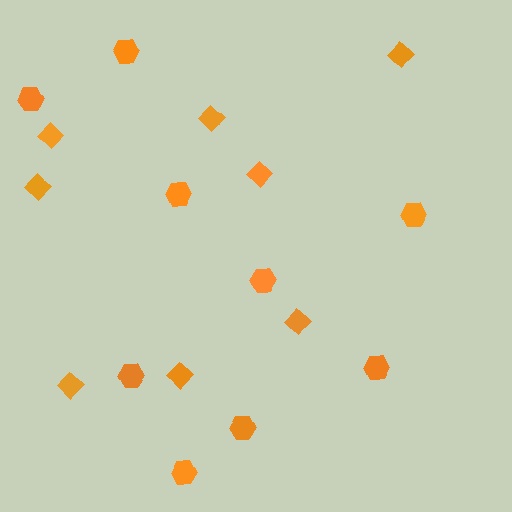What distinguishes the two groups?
There are 2 groups: one group of diamonds (8) and one group of hexagons (9).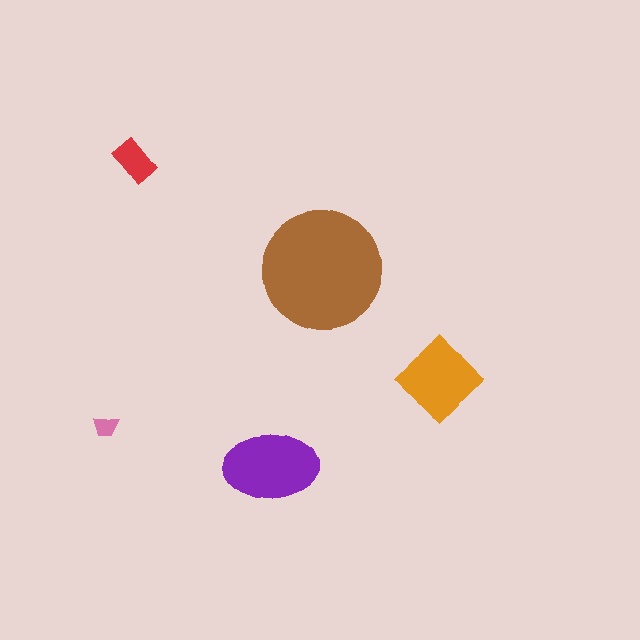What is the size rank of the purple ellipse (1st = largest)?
2nd.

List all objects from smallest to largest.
The pink trapezoid, the red rectangle, the orange diamond, the purple ellipse, the brown circle.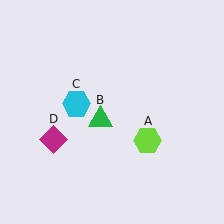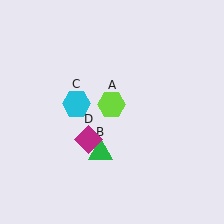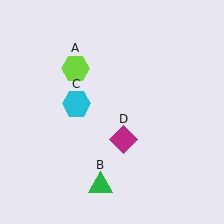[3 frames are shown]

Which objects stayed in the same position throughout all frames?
Cyan hexagon (object C) remained stationary.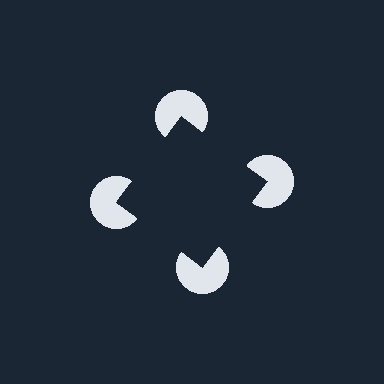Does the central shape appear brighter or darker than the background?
It typically appears slightly darker than the background, even though no actual brightness change is drawn.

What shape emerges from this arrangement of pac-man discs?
An illusory square — its edges are inferred from the aligned wedge cuts in the pac-man discs, not physically drawn.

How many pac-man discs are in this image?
There are 4 — one at each vertex of the illusory square.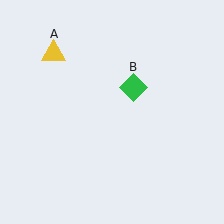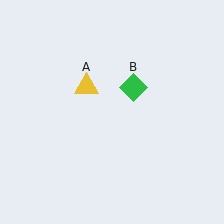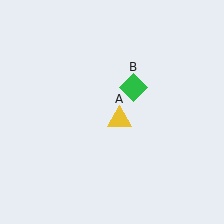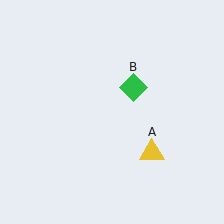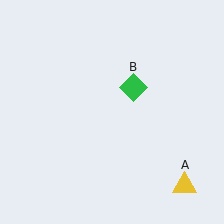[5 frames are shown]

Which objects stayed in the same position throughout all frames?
Green diamond (object B) remained stationary.